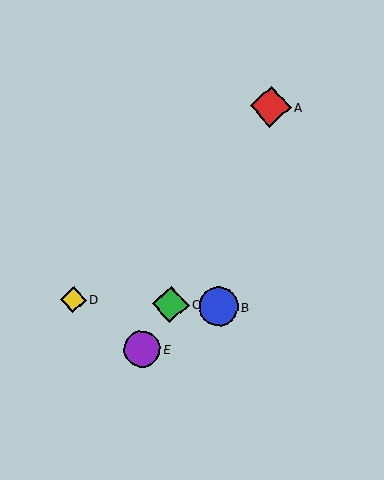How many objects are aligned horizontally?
3 objects (B, C, D) are aligned horizontally.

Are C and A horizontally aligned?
No, C is at y≈304 and A is at y≈106.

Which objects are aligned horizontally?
Objects B, C, D are aligned horizontally.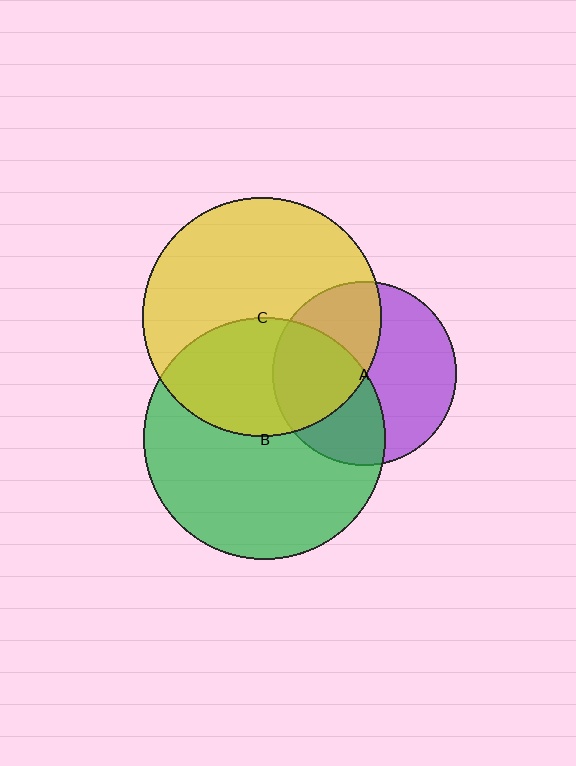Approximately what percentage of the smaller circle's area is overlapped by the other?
Approximately 45%.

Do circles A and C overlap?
Yes.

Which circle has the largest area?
Circle B (green).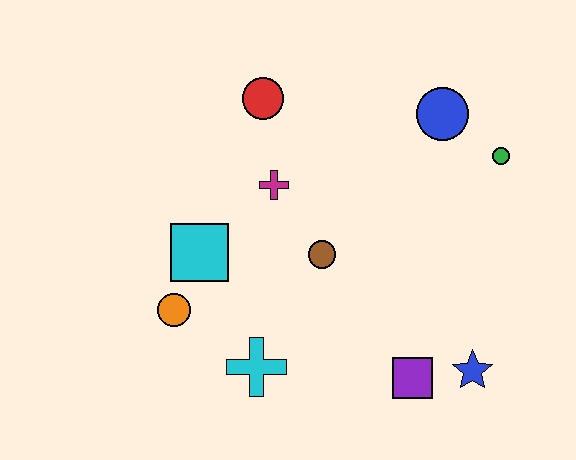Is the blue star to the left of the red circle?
No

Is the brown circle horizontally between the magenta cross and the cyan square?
No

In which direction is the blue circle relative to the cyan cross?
The blue circle is above the cyan cross.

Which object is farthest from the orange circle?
The green circle is farthest from the orange circle.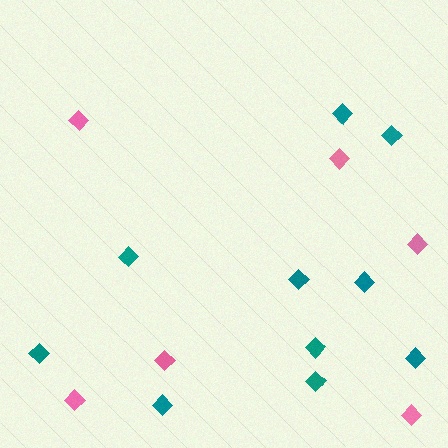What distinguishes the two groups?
There are 2 groups: one group of teal diamonds (10) and one group of pink diamonds (6).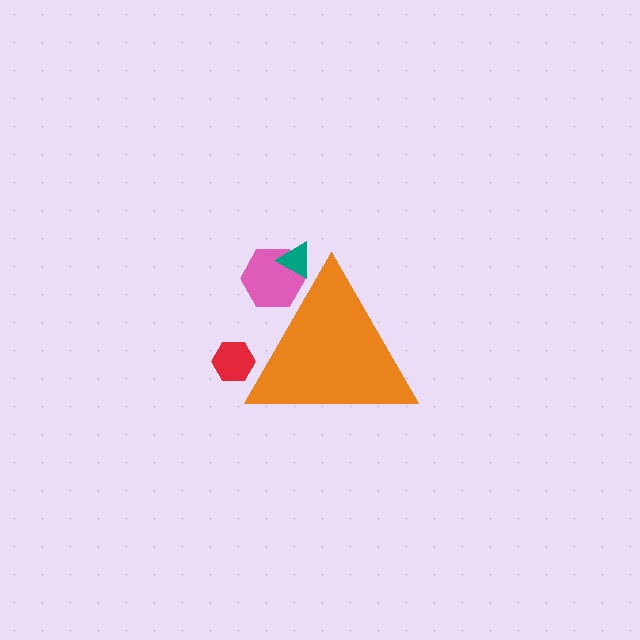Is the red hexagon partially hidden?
Yes, the red hexagon is partially hidden behind the orange triangle.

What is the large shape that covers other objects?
An orange triangle.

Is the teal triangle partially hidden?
Yes, the teal triangle is partially hidden behind the orange triangle.